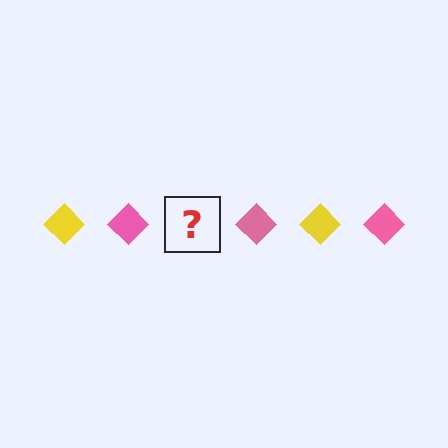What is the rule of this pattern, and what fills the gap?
The rule is that the pattern cycles through yellow, pink diamonds. The gap should be filled with a yellow diamond.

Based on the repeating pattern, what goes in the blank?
The blank should be a yellow diamond.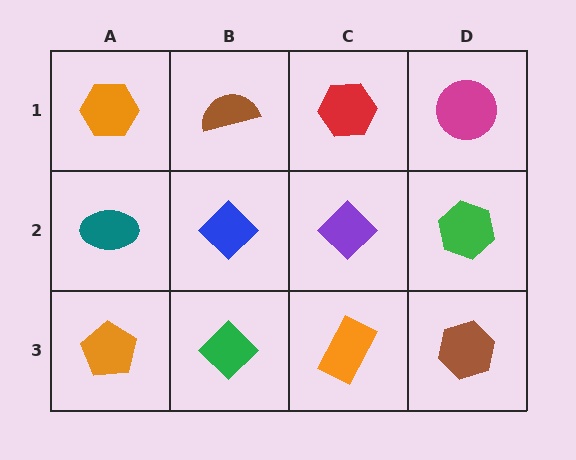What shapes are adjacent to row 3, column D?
A green hexagon (row 2, column D), an orange rectangle (row 3, column C).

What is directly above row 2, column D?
A magenta circle.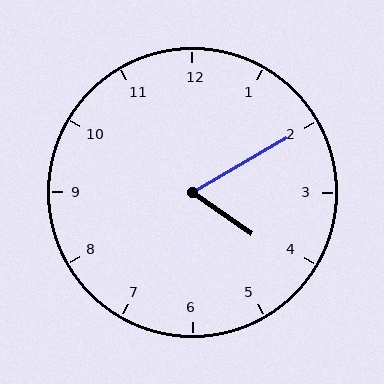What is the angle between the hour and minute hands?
Approximately 65 degrees.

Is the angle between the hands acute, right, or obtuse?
It is acute.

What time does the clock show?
4:10.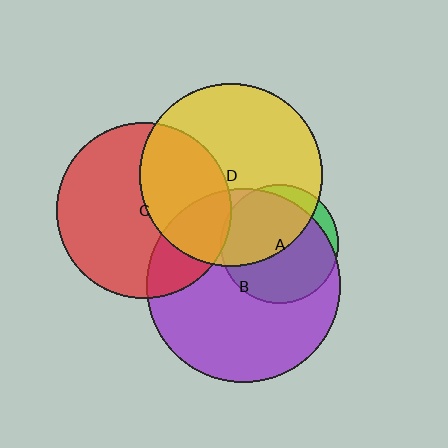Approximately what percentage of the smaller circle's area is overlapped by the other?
Approximately 40%.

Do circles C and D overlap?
Yes.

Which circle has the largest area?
Circle B (purple).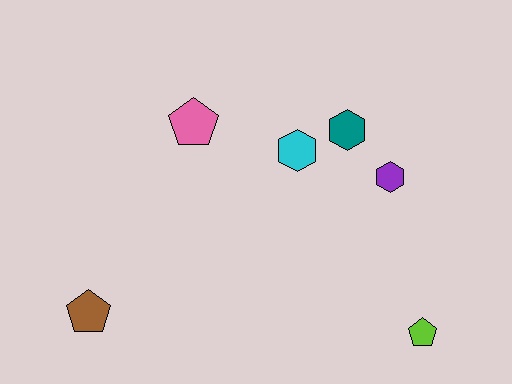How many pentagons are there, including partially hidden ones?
There are 3 pentagons.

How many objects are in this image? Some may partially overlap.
There are 6 objects.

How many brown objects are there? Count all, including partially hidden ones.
There is 1 brown object.